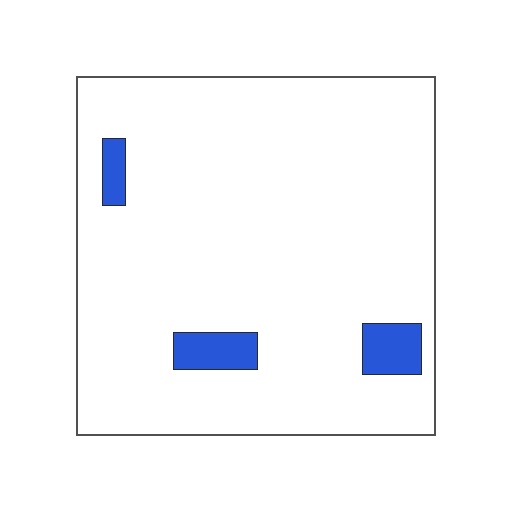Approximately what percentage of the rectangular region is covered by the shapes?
Approximately 5%.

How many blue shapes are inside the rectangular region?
3.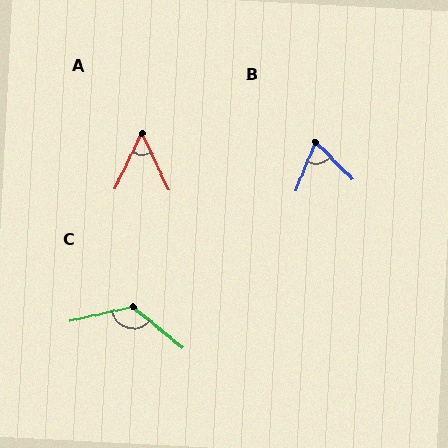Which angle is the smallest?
A, at approximately 51 degrees.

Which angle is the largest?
C, at approximately 127 degrees.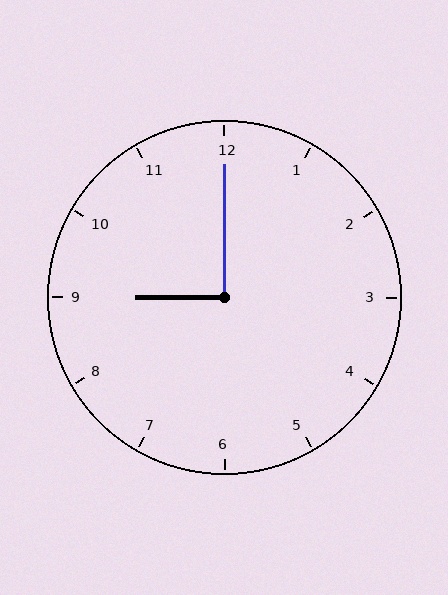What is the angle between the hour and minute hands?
Approximately 90 degrees.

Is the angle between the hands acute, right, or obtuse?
It is right.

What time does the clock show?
9:00.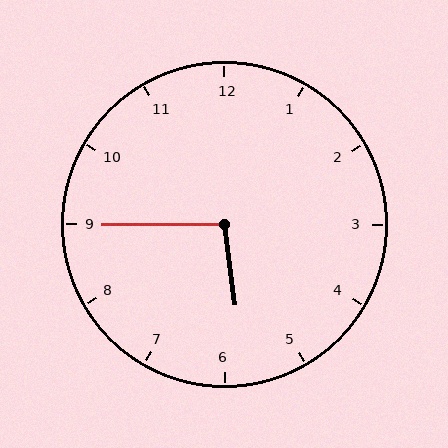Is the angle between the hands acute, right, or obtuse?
It is obtuse.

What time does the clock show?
5:45.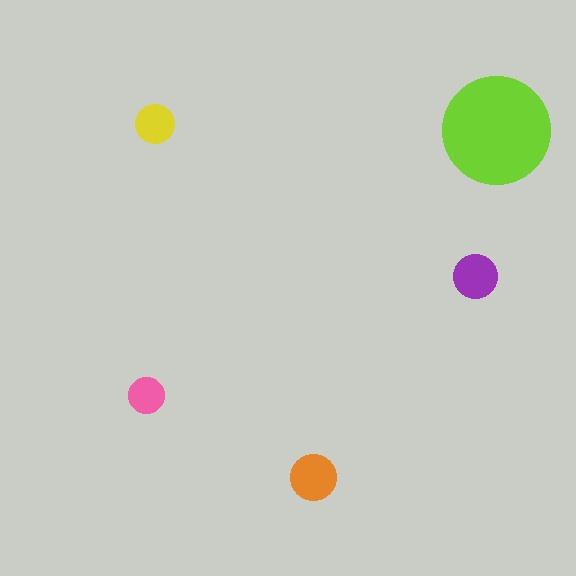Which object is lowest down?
The orange circle is bottommost.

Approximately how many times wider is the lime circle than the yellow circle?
About 3 times wider.